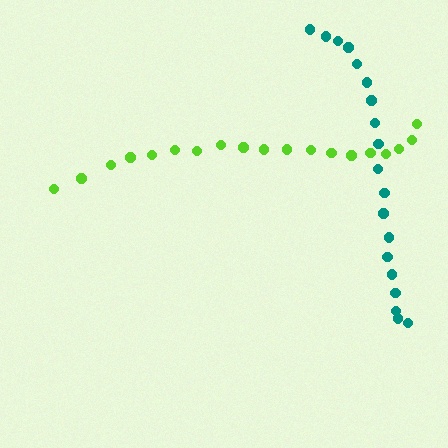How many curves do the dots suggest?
There are 2 distinct paths.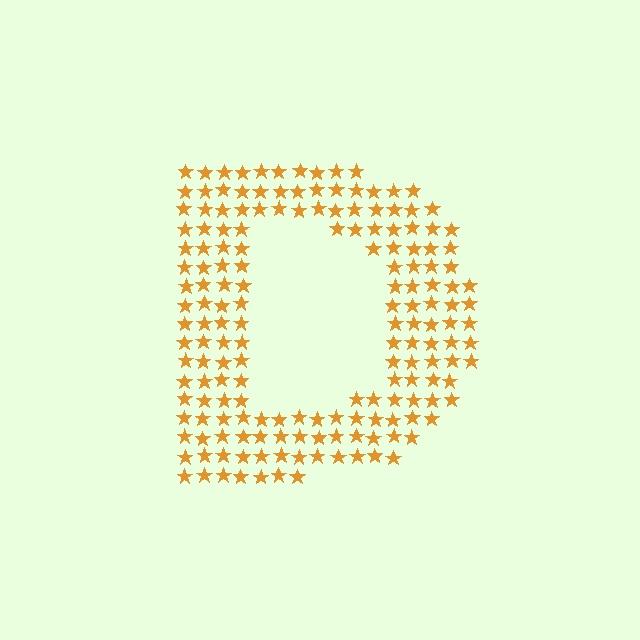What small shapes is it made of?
It is made of small stars.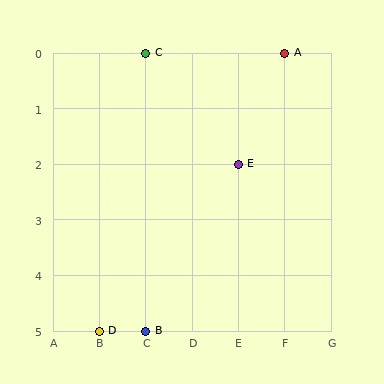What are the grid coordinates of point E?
Point E is at grid coordinates (E, 2).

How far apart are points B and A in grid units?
Points B and A are 3 columns and 5 rows apart (about 5.8 grid units diagonally).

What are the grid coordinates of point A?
Point A is at grid coordinates (F, 0).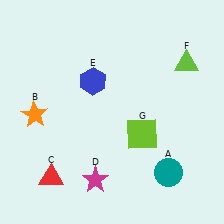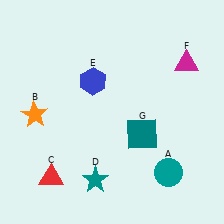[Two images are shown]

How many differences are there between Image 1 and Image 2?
There are 3 differences between the two images.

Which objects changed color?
D changed from magenta to teal. F changed from lime to magenta. G changed from lime to teal.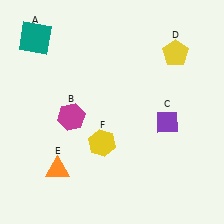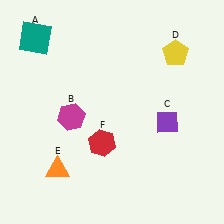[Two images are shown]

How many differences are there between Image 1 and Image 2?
There is 1 difference between the two images.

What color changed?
The hexagon (F) changed from yellow in Image 1 to red in Image 2.